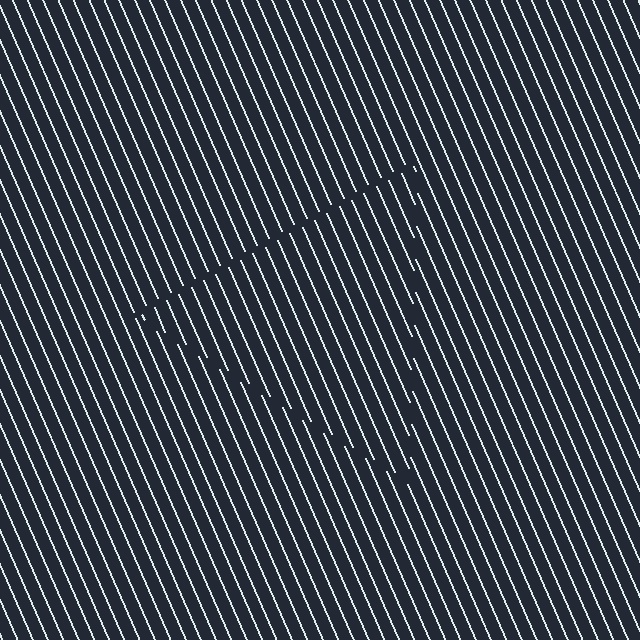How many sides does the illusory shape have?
3 sides — the line-ends trace a triangle.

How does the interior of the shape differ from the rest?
The interior of the shape contains the same grating, shifted by half a period — the contour is defined by the phase discontinuity where line-ends from the inner and outer gratings abut.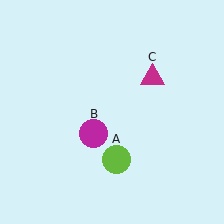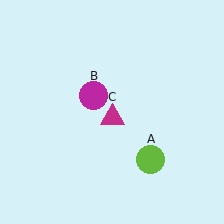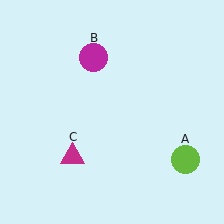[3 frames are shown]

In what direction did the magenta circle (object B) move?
The magenta circle (object B) moved up.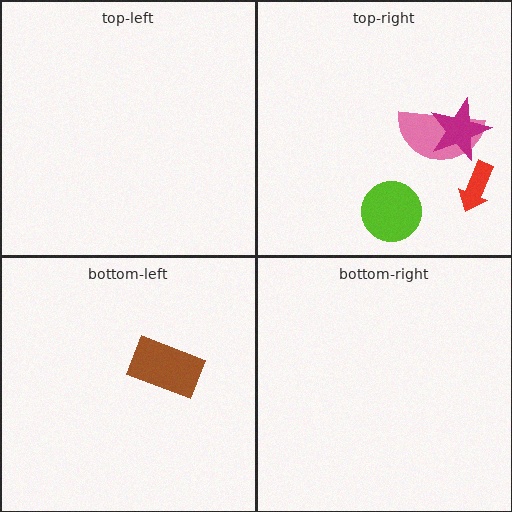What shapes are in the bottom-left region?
The brown rectangle.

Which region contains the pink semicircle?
The top-right region.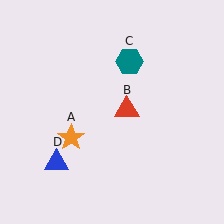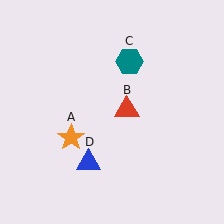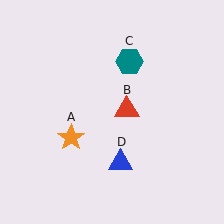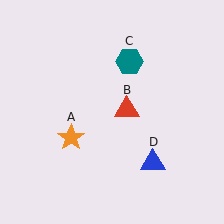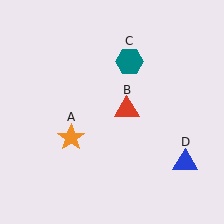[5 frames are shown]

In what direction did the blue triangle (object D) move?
The blue triangle (object D) moved right.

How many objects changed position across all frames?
1 object changed position: blue triangle (object D).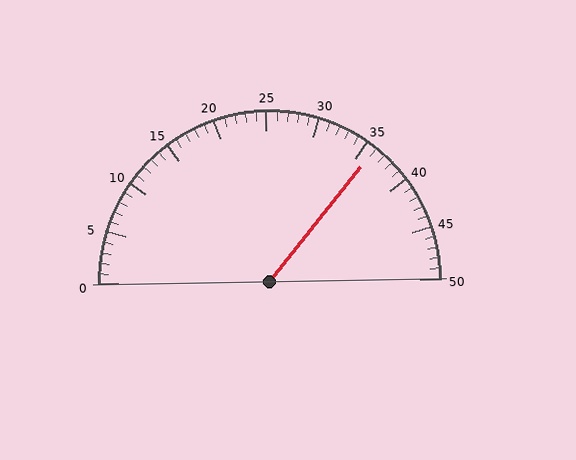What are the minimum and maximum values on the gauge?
The gauge ranges from 0 to 50.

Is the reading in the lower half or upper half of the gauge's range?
The reading is in the upper half of the range (0 to 50).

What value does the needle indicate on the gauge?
The needle indicates approximately 36.